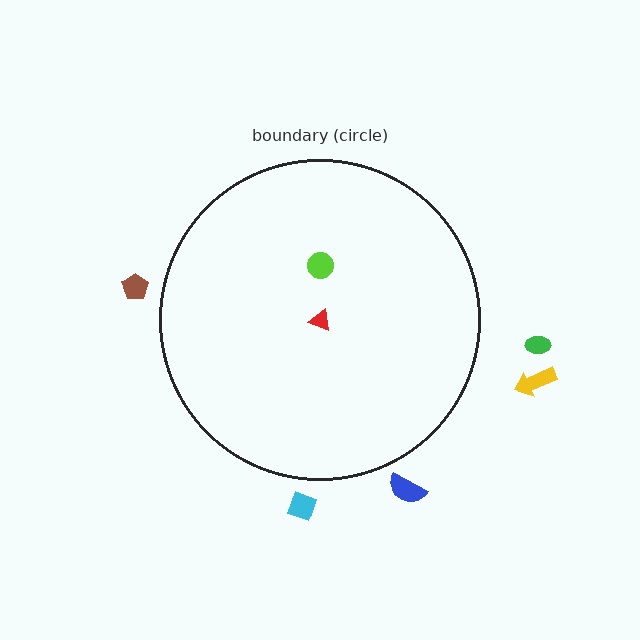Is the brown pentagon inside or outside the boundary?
Outside.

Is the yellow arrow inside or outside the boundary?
Outside.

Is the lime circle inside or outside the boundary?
Inside.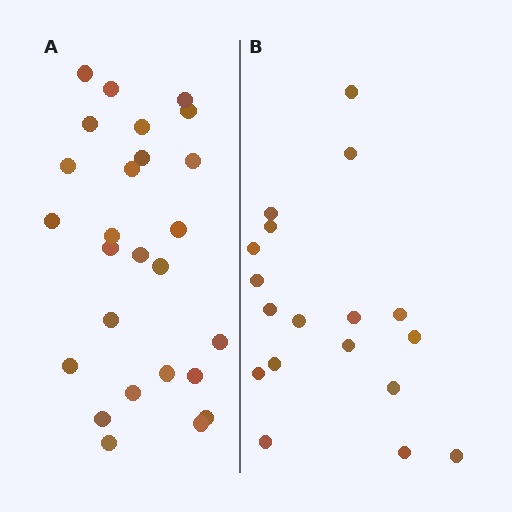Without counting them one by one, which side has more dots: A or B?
Region A (the left region) has more dots.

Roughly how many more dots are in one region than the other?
Region A has roughly 8 or so more dots than region B.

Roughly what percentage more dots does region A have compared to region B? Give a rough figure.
About 45% more.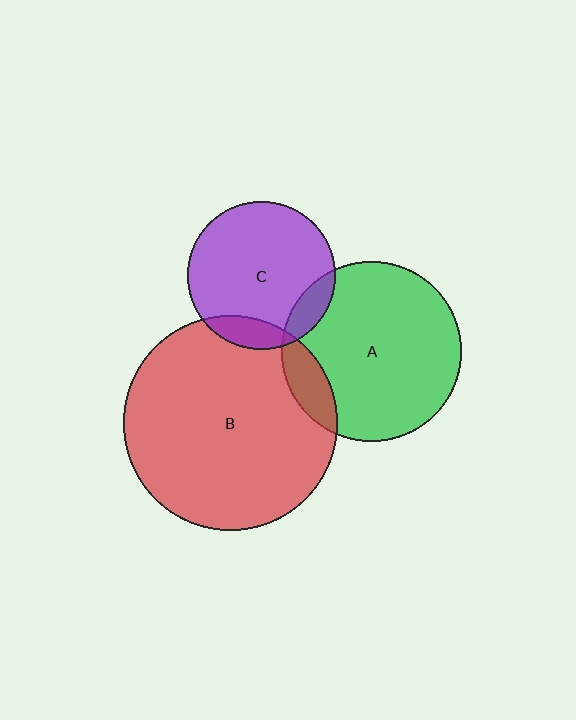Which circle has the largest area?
Circle B (red).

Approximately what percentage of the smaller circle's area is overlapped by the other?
Approximately 10%.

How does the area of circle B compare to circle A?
Approximately 1.4 times.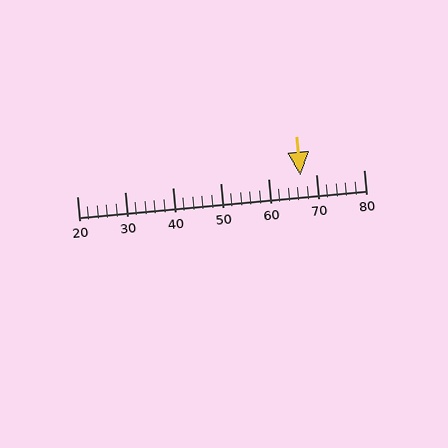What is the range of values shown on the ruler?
The ruler shows values from 20 to 80.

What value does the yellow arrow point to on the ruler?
The yellow arrow points to approximately 67.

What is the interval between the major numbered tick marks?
The major tick marks are spaced 10 units apart.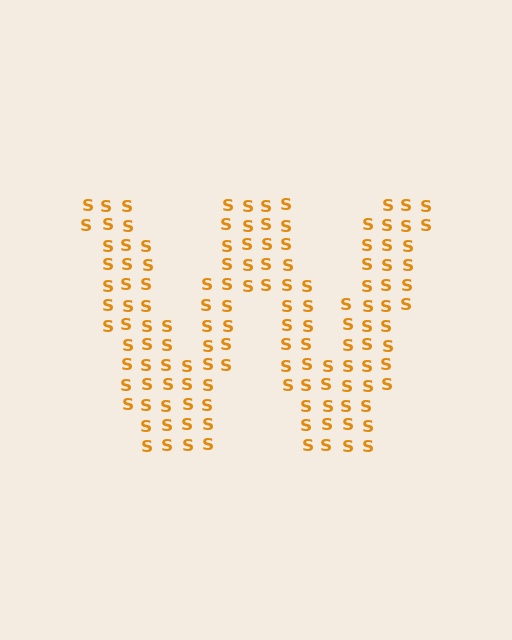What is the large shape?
The large shape is the letter W.